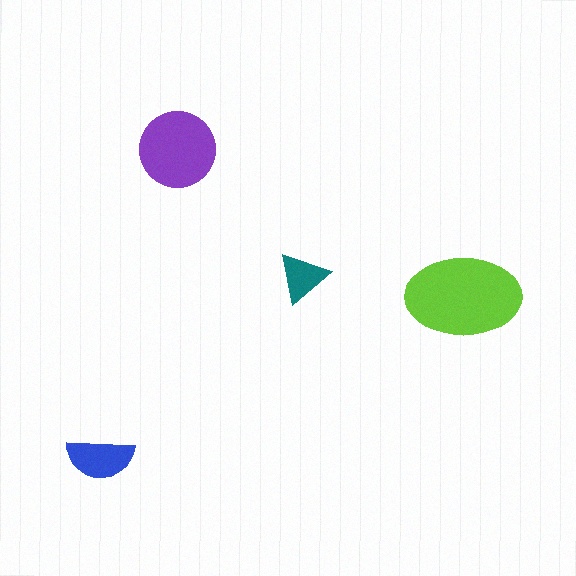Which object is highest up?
The purple circle is topmost.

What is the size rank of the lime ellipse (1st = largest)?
1st.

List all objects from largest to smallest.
The lime ellipse, the purple circle, the blue semicircle, the teal triangle.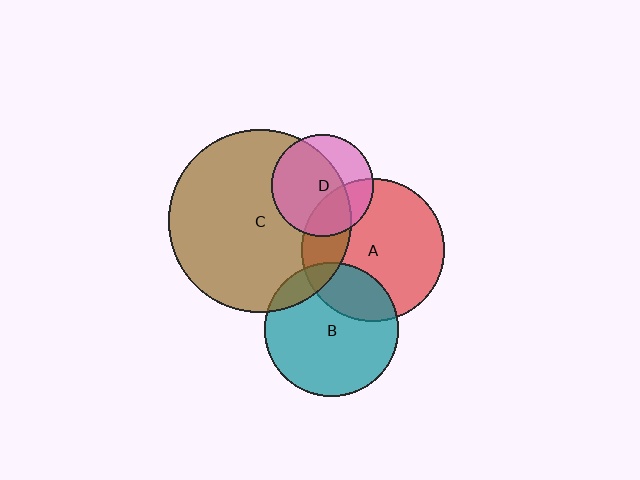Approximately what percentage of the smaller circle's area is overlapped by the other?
Approximately 20%.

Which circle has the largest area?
Circle C (brown).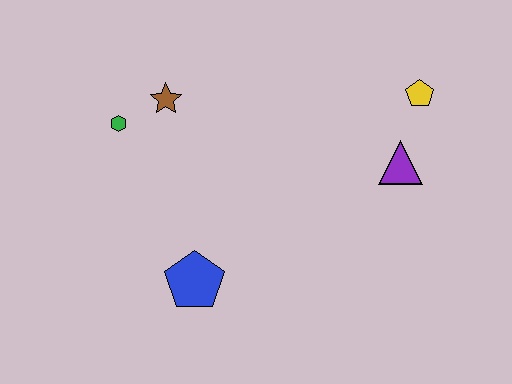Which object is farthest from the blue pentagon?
The yellow pentagon is farthest from the blue pentagon.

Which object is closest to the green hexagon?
The brown star is closest to the green hexagon.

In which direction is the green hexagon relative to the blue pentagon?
The green hexagon is above the blue pentagon.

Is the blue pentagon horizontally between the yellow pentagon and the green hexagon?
Yes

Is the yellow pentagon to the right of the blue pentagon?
Yes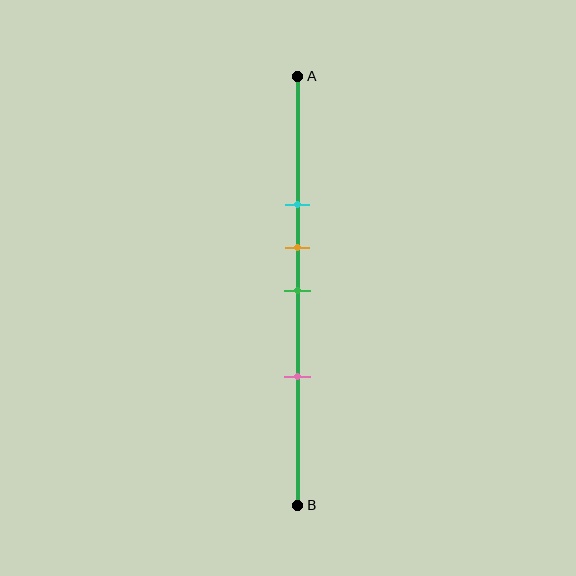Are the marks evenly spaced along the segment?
No, the marks are not evenly spaced.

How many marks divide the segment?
There are 4 marks dividing the segment.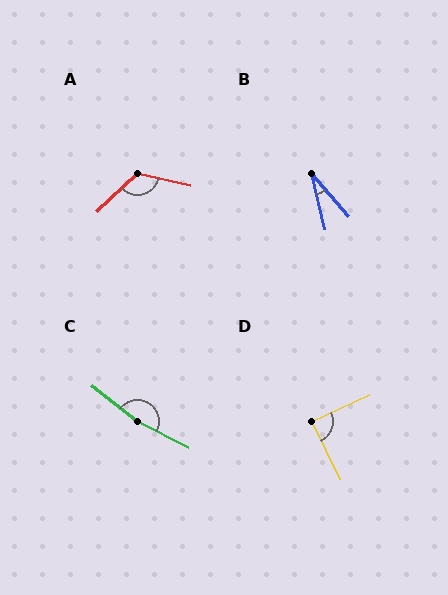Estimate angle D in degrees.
Approximately 88 degrees.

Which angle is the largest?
C, at approximately 168 degrees.